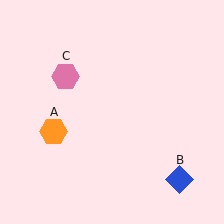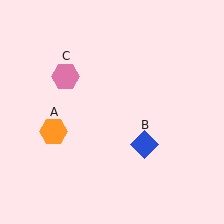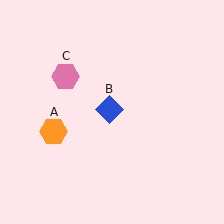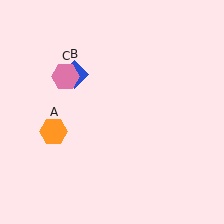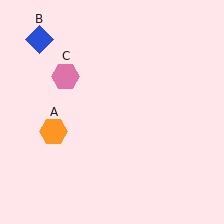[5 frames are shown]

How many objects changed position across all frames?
1 object changed position: blue diamond (object B).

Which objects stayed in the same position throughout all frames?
Orange hexagon (object A) and pink hexagon (object C) remained stationary.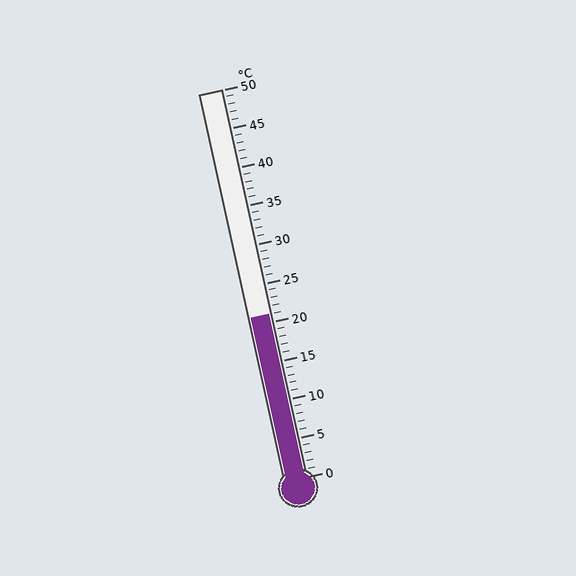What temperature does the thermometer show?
The thermometer shows approximately 21°C.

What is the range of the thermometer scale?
The thermometer scale ranges from 0°C to 50°C.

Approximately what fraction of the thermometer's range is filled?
The thermometer is filled to approximately 40% of its range.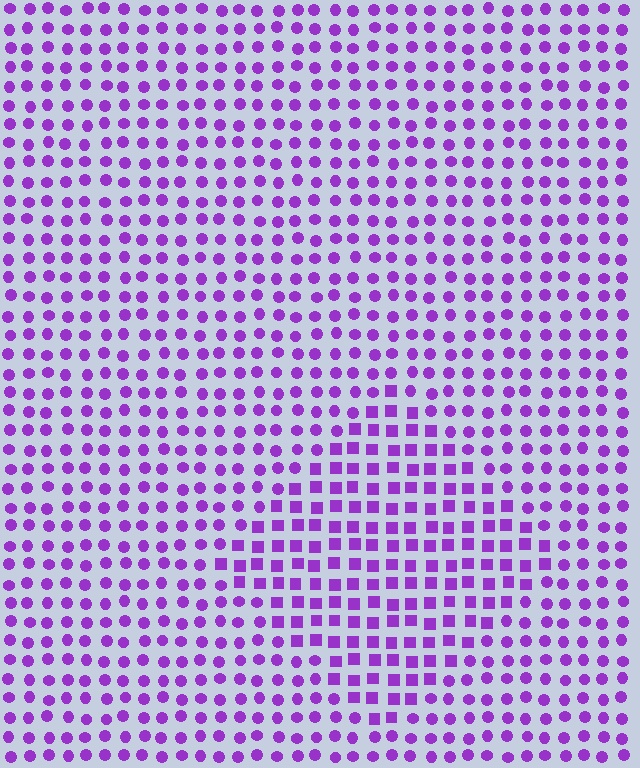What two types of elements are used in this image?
The image uses squares inside the diamond region and circles outside it.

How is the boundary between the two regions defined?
The boundary is defined by a change in element shape: squares inside vs. circles outside. All elements share the same color and spacing.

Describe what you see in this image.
The image is filled with small purple elements arranged in a uniform grid. A diamond-shaped region contains squares, while the surrounding area contains circles. The boundary is defined purely by the change in element shape.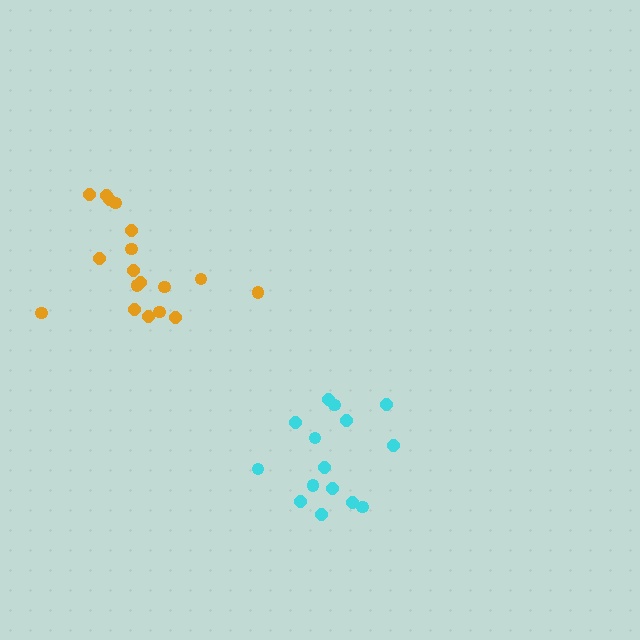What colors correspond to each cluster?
The clusters are colored: orange, cyan.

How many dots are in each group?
Group 1: 18 dots, Group 2: 15 dots (33 total).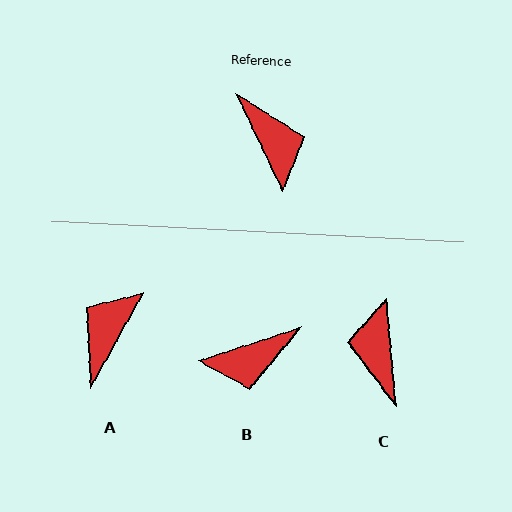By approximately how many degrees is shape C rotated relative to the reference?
Approximately 160 degrees counter-clockwise.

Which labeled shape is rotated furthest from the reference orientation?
C, about 160 degrees away.